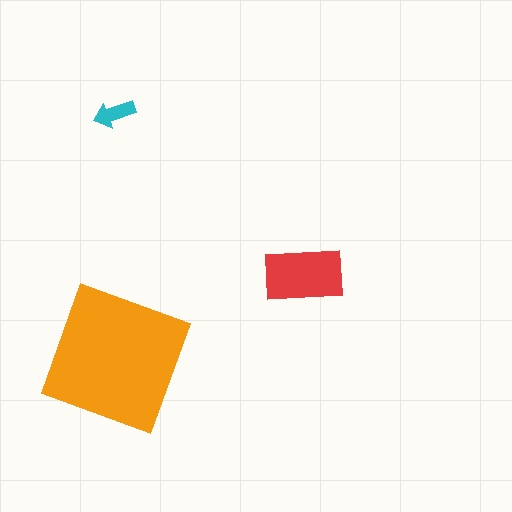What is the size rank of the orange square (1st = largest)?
1st.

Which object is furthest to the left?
The cyan arrow is leftmost.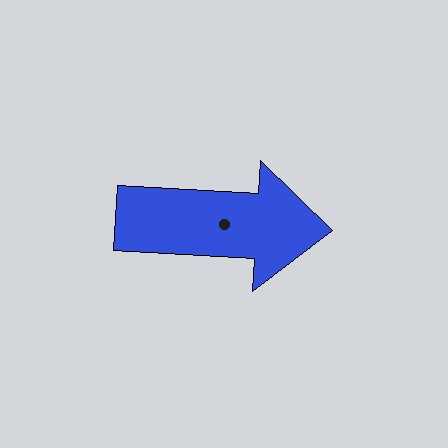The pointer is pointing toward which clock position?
Roughly 3 o'clock.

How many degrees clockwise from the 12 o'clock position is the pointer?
Approximately 93 degrees.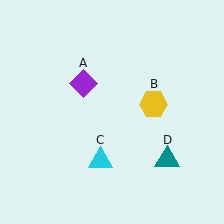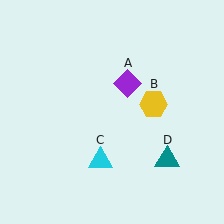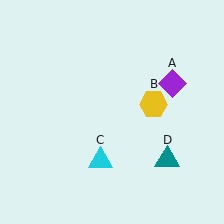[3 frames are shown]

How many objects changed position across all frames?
1 object changed position: purple diamond (object A).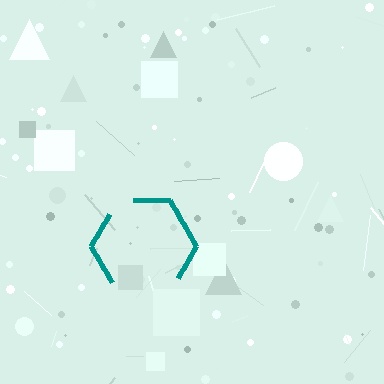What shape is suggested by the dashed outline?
The dashed outline suggests a hexagon.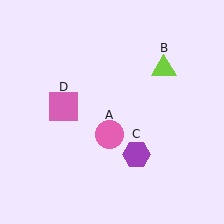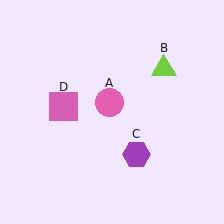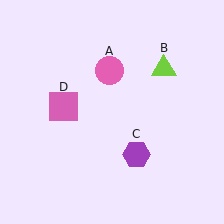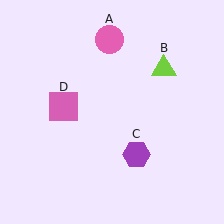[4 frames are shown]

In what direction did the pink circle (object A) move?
The pink circle (object A) moved up.